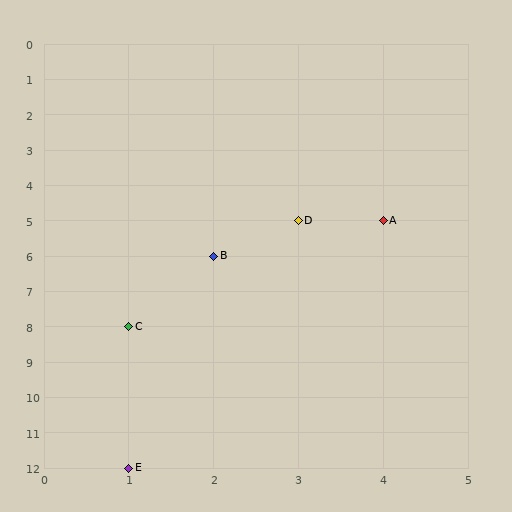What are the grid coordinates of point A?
Point A is at grid coordinates (4, 5).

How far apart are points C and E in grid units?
Points C and E are 4 rows apart.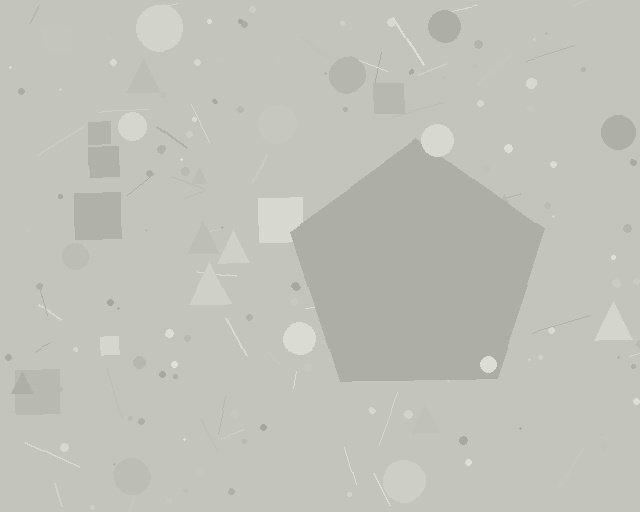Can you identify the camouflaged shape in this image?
The camouflaged shape is a pentagon.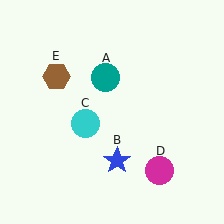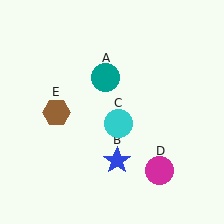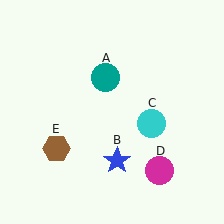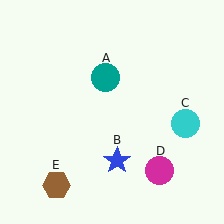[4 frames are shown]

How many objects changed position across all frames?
2 objects changed position: cyan circle (object C), brown hexagon (object E).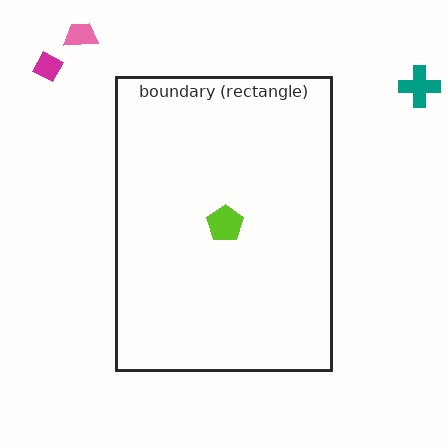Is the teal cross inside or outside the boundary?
Outside.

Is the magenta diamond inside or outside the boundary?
Outside.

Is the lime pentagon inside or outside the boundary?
Inside.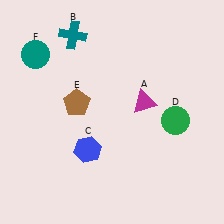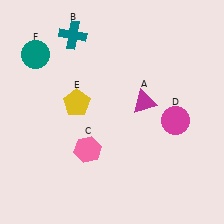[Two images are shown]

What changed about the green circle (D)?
In Image 1, D is green. In Image 2, it changed to magenta.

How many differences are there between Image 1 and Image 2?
There are 3 differences between the two images.